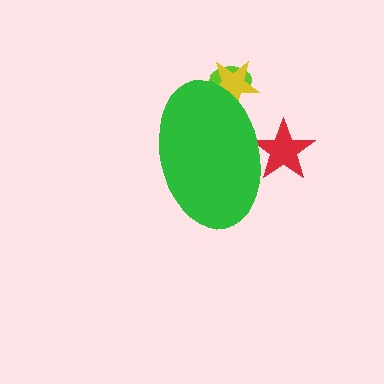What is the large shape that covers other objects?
A green ellipse.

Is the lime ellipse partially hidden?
Yes, the lime ellipse is partially hidden behind the green ellipse.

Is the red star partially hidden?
Yes, the red star is partially hidden behind the green ellipse.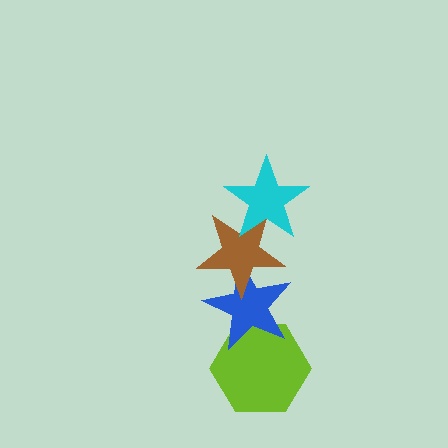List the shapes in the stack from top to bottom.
From top to bottom: the cyan star, the brown star, the blue star, the lime hexagon.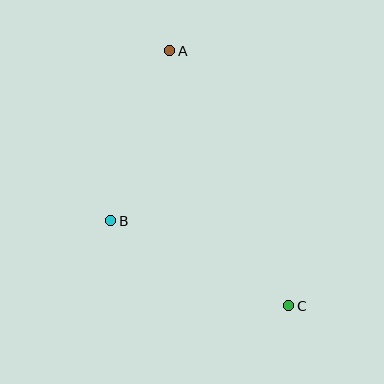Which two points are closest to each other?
Points A and B are closest to each other.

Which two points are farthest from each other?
Points A and C are farthest from each other.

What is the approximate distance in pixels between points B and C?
The distance between B and C is approximately 197 pixels.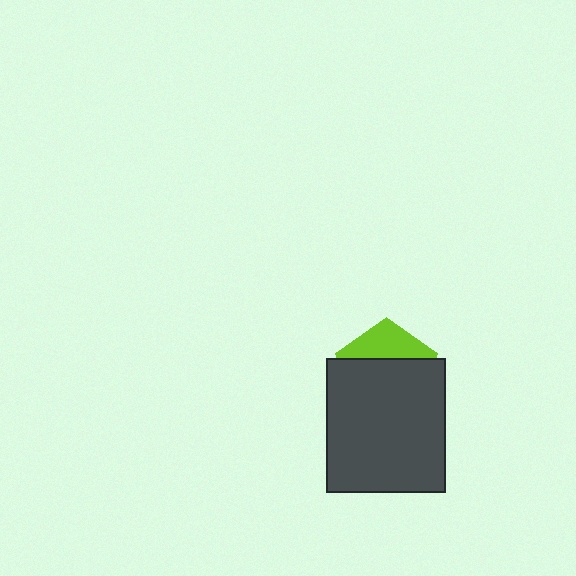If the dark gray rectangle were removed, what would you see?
You would see the complete lime pentagon.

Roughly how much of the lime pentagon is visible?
A small part of it is visible (roughly 33%).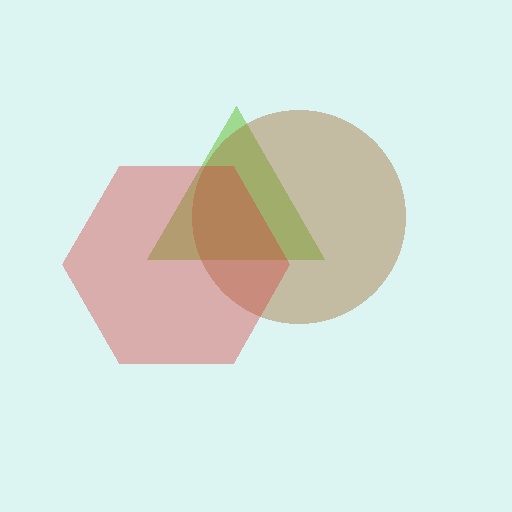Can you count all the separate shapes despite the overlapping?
Yes, there are 3 separate shapes.